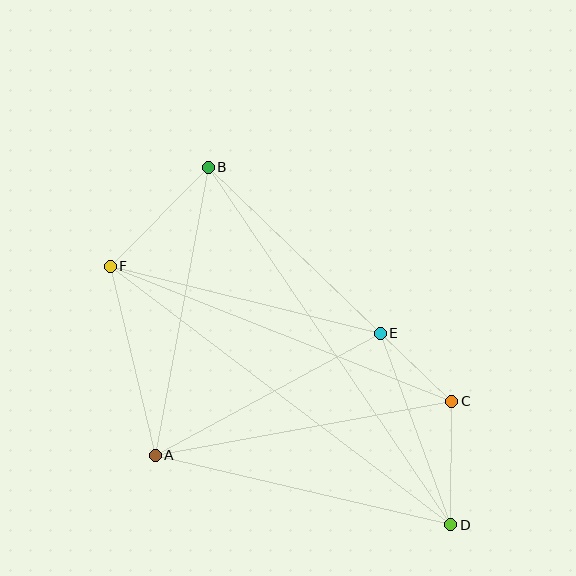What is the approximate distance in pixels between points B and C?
The distance between B and C is approximately 338 pixels.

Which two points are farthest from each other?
Points B and D are farthest from each other.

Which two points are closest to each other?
Points C and E are closest to each other.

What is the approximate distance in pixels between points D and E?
The distance between D and E is approximately 204 pixels.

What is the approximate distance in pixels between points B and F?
The distance between B and F is approximately 139 pixels.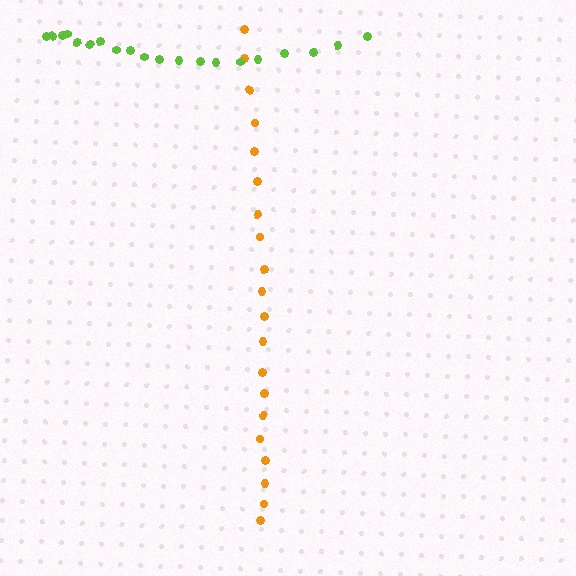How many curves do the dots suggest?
There are 2 distinct paths.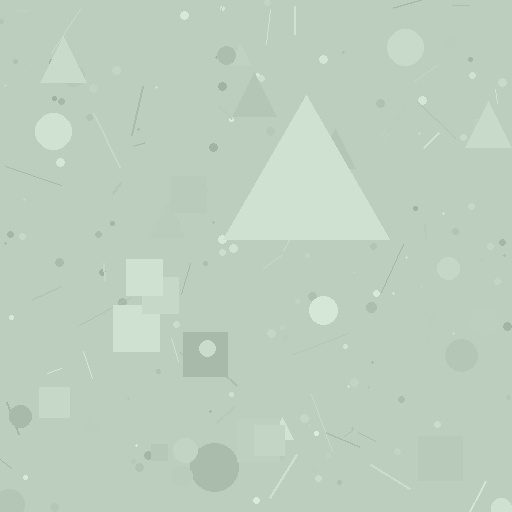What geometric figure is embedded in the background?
A triangle is embedded in the background.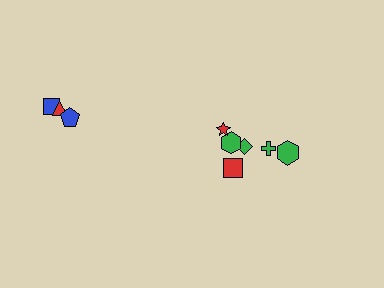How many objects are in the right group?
There are 6 objects.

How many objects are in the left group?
There are 3 objects.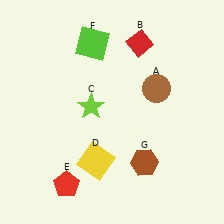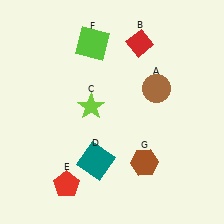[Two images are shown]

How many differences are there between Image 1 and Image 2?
There is 1 difference between the two images.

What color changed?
The square (D) changed from yellow in Image 1 to teal in Image 2.